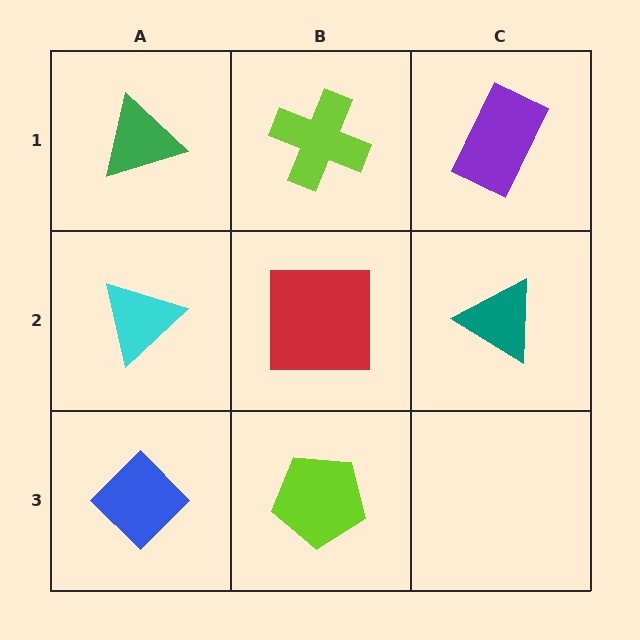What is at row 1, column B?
A lime cross.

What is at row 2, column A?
A cyan triangle.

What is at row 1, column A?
A green triangle.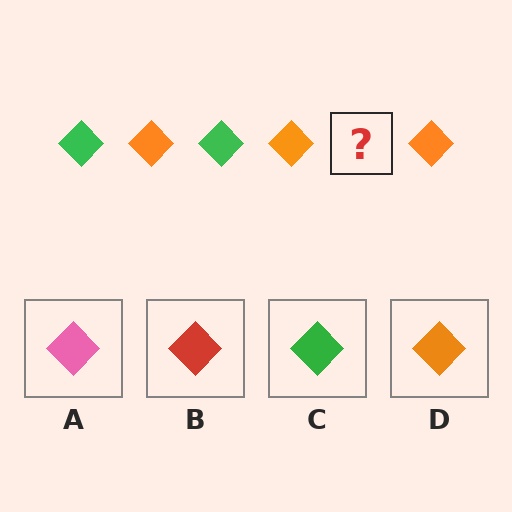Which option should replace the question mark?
Option C.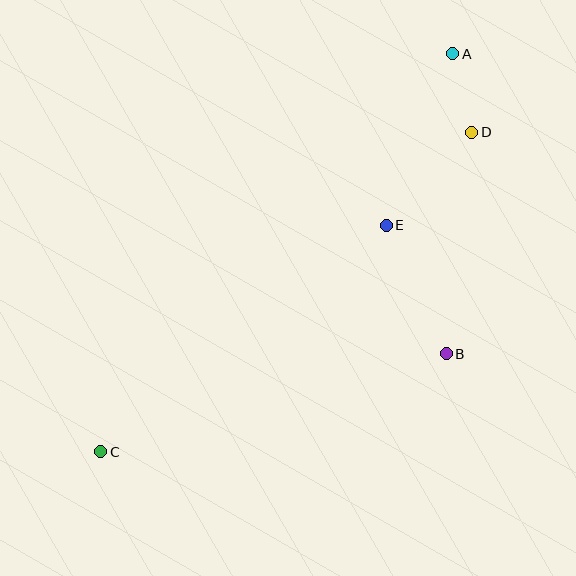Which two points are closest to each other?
Points A and D are closest to each other.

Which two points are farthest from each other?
Points A and C are farthest from each other.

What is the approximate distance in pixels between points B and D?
The distance between B and D is approximately 223 pixels.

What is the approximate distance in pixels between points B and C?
The distance between B and C is approximately 359 pixels.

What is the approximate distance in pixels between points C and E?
The distance between C and E is approximately 365 pixels.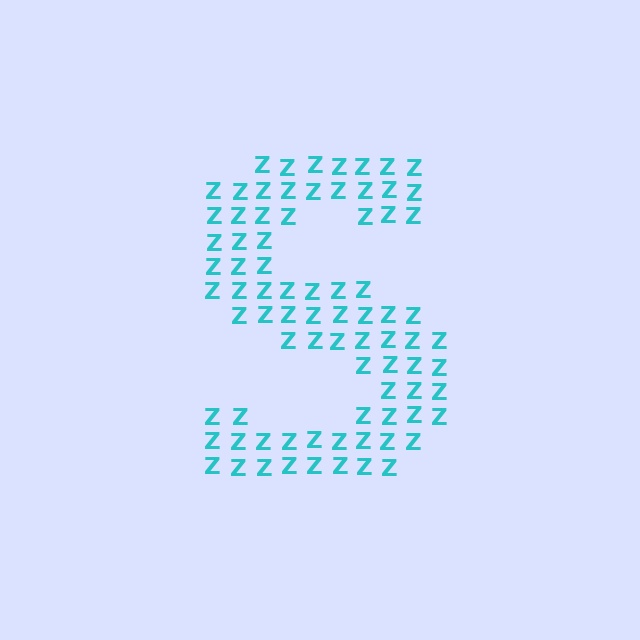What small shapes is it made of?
It is made of small letter Z's.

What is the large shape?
The large shape is the letter S.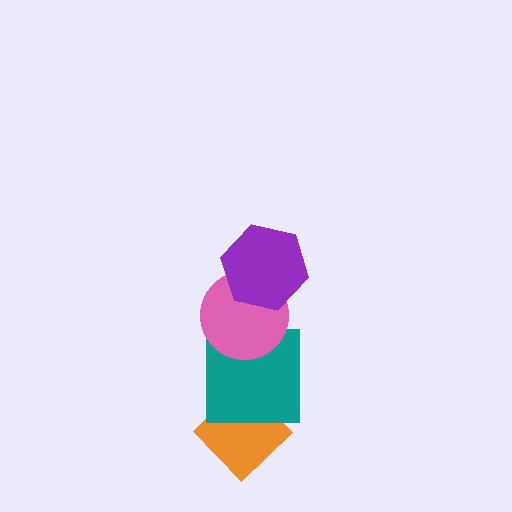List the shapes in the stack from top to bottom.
From top to bottom: the purple hexagon, the pink circle, the teal square, the orange diamond.